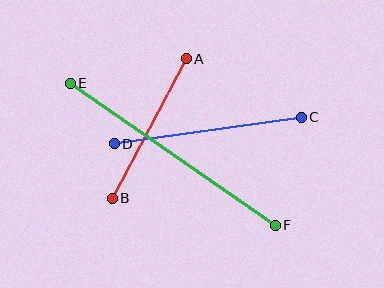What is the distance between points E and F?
The distance is approximately 249 pixels.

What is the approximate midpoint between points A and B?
The midpoint is at approximately (149, 128) pixels.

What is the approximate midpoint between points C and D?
The midpoint is at approximately (208, 131) pixels.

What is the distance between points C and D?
The distance is approximately 189 pixels.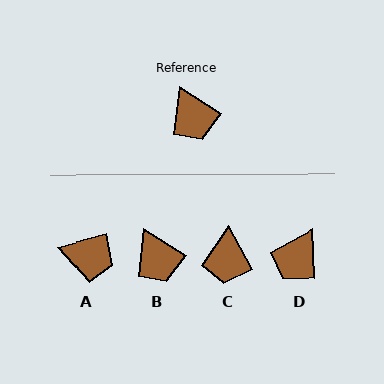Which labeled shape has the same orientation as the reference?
B.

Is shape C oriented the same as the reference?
No, it is off by about 28 degrees.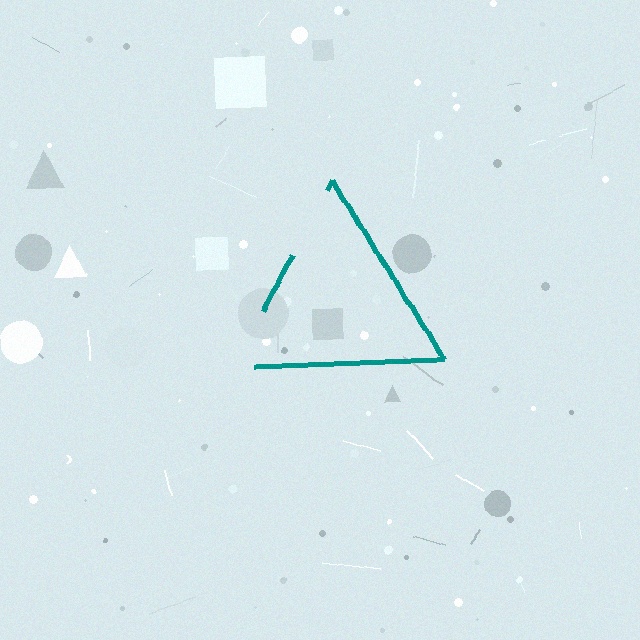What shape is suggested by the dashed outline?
The dashed outline suggests a triangle.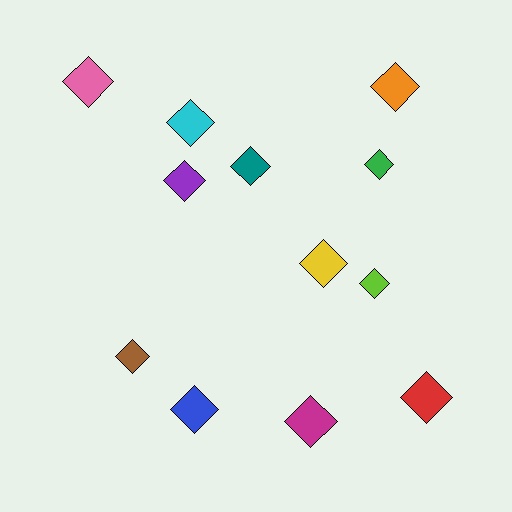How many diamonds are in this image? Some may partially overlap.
There are 12 diamonds.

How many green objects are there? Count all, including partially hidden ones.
There is 1 green object.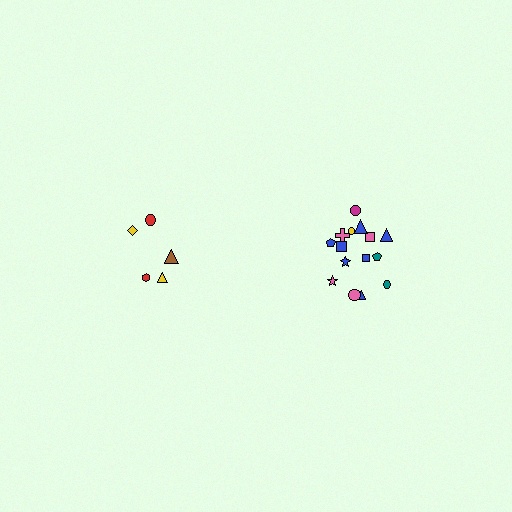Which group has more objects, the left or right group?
The right group.